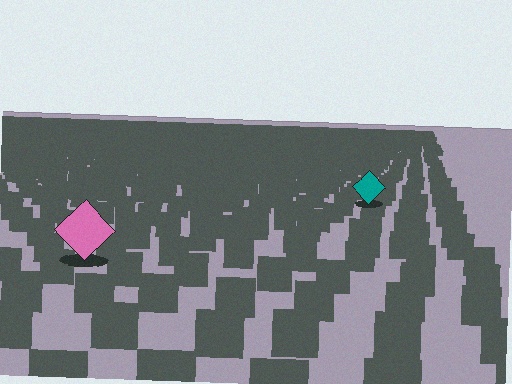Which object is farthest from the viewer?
The teal diamond is farthest from the viewer. It appears smaller and the ground texture around it is denser.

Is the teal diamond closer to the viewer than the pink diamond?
No. The pink diamond is closer — you can tell from the texture gradient: the ground texture is coarser near it.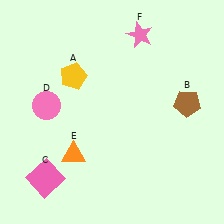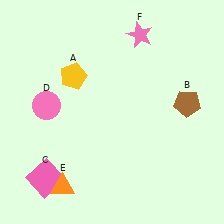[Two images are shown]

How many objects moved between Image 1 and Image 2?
1 object moved between the two images.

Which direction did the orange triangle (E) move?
The orange triangle (E) moved down.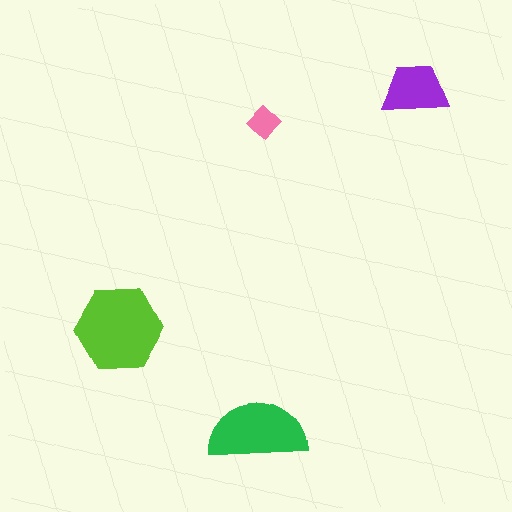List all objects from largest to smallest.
The lime hexagon, the green semicircle, the purple trapezoid, the pink diamond.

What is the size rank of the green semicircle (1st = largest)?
2nd.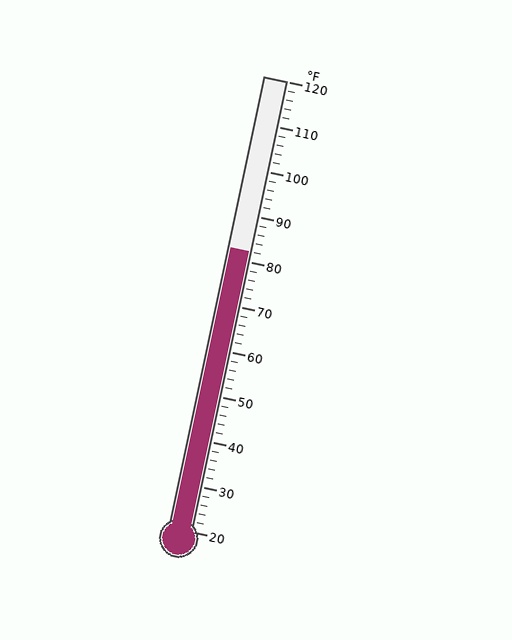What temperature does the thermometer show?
The thermometer shows approximately 82°F.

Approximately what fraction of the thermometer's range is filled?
The thermometer is filled to approximately 60% of its range.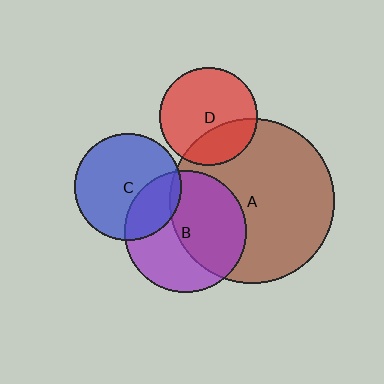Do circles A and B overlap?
Yes.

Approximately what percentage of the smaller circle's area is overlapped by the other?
Approximately 50%.